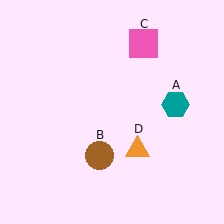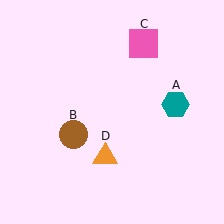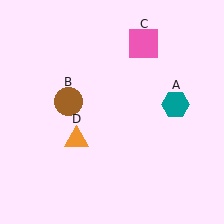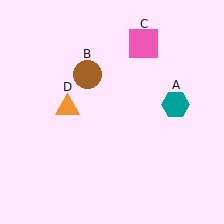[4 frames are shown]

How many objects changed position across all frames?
2 objects changed position: brown circle (object B), orange triangle (object D).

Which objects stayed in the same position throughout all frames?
Teal hexagon (object A) and pink square (object C) remained stationary.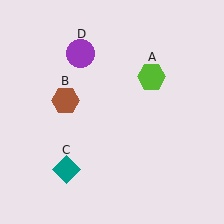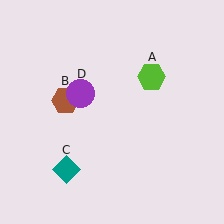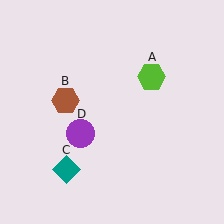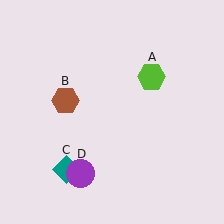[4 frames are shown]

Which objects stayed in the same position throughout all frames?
Lime hexagon (object A) and brown hexagon (object B) and teal diamond (object C) remained stationary.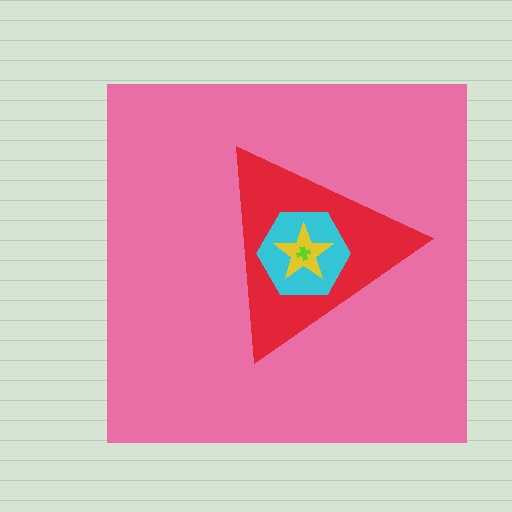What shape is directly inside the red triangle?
The cyan hexagon.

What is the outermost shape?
The pink square.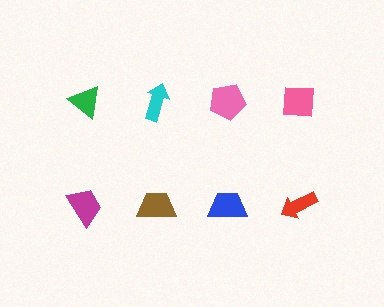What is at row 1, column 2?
A cyan arrow.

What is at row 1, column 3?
A pink pentagon.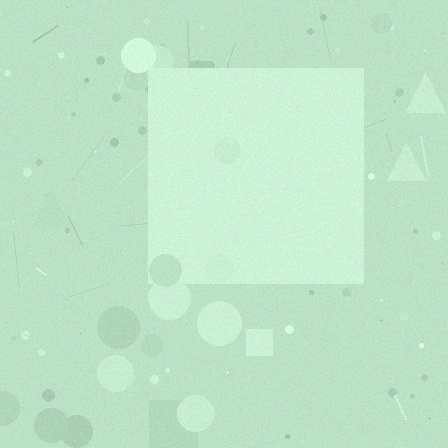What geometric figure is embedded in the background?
A square is embedded in the background.